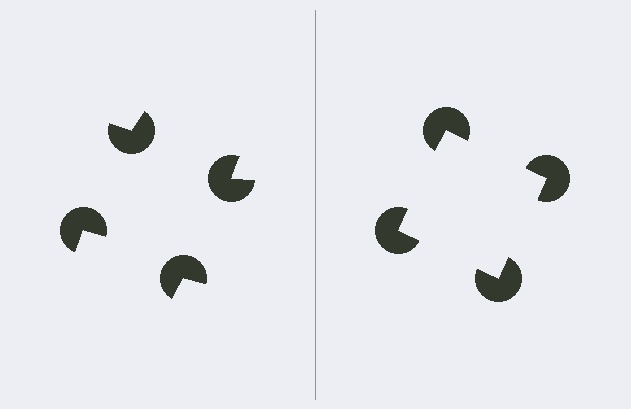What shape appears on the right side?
An illusory square.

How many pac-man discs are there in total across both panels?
8 — 4 on each side.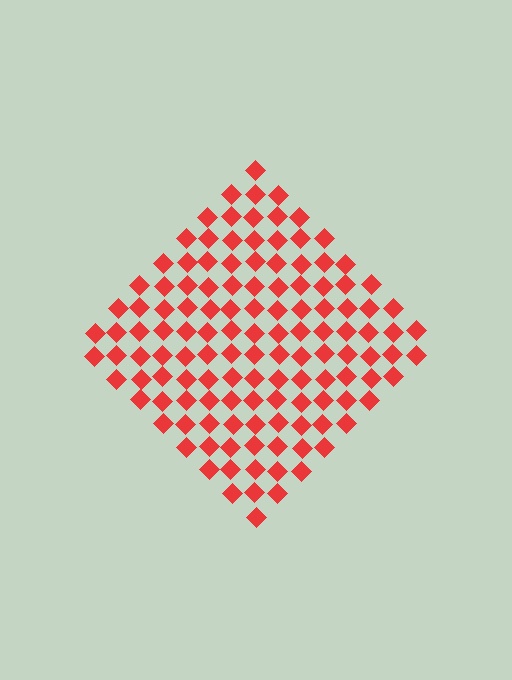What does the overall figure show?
The overall figure shows a diamond.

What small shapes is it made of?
It is made of small diamonds.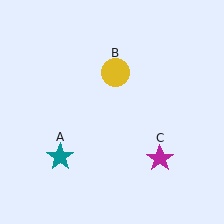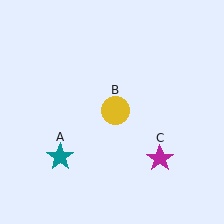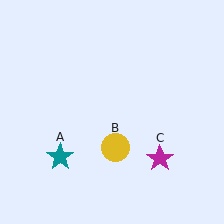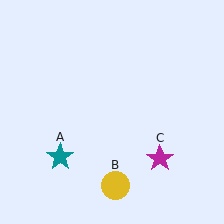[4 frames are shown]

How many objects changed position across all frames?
1 object changed position: yellow circle (object B).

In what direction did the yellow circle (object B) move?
The yellow circle (object B) moved down.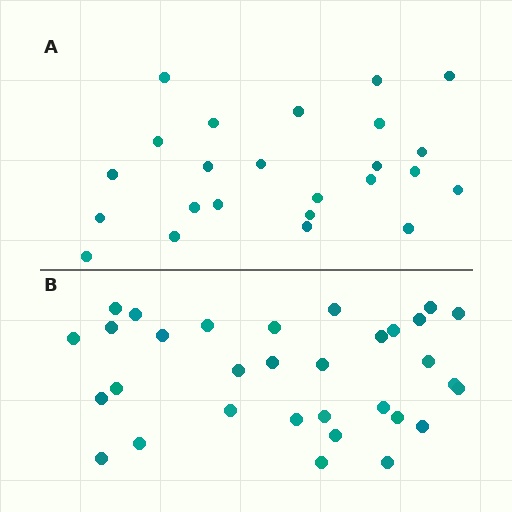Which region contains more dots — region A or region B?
Region B (the bottom region) has more dots.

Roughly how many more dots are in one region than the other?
Region B has roughly 8 or so more dots than region A.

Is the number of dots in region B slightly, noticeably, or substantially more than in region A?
Region B has noticeably more, but not dramatically so. The ratio is roughly 1.3 to 1.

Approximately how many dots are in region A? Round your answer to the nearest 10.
About 20 dots. (The exact count is 24, which rounds to 20.)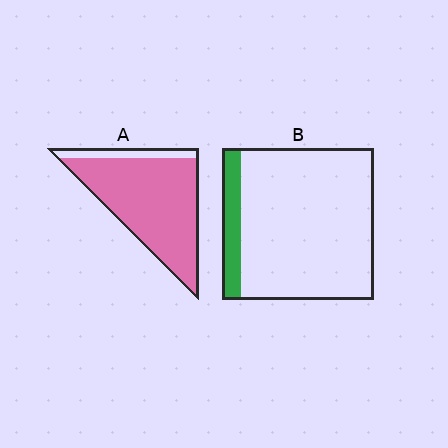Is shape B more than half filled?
No.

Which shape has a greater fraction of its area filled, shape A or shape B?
Shape A.